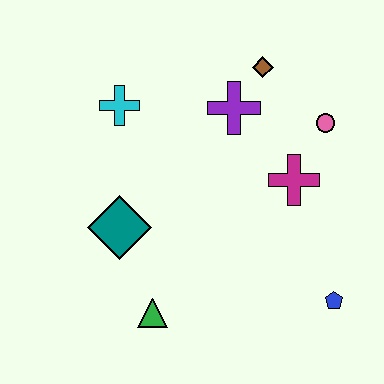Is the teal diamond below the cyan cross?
Yes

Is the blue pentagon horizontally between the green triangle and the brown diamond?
No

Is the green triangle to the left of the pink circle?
Yes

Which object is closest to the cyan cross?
The purple cross is closest to the cyan cross.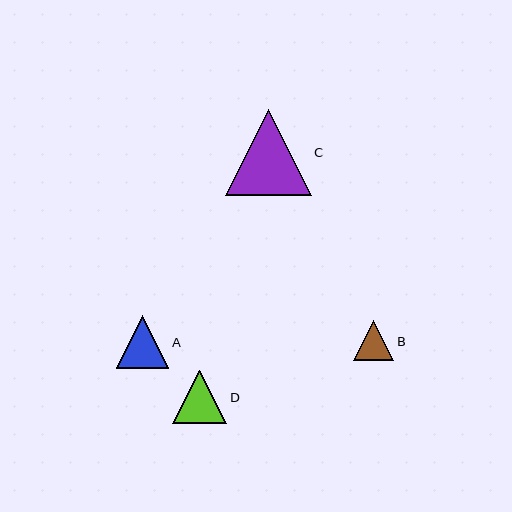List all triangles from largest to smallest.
From largest to smallest: C, D, A, B.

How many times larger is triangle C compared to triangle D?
Triangle C is approximately 1.6 times the size of triangle D.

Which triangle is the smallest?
Triangle B is the smallest with a size of approximately 40 pixels.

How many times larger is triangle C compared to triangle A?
Triangle C is approximately 1.6 times the size of triangle A.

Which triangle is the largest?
Triangle C is the largest with a size of approximately 86 pixels.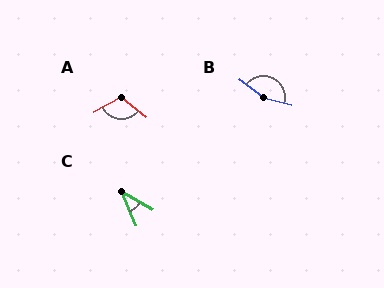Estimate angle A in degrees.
Approximately 113 degrees.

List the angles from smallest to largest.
C (36°), A (113°), B (158°).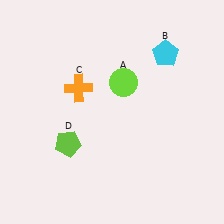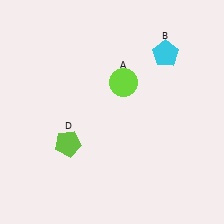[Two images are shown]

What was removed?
The orange cross (C) was removed in Image 2.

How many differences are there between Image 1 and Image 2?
There is 1 difference between the two images.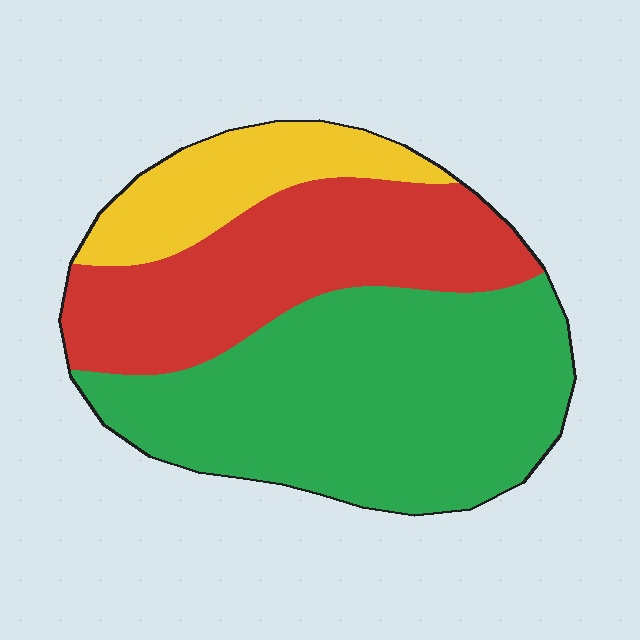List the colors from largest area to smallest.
From largest to smallest: green, red, yellow.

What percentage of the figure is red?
Red takes up between a quarter and a half of the figure.